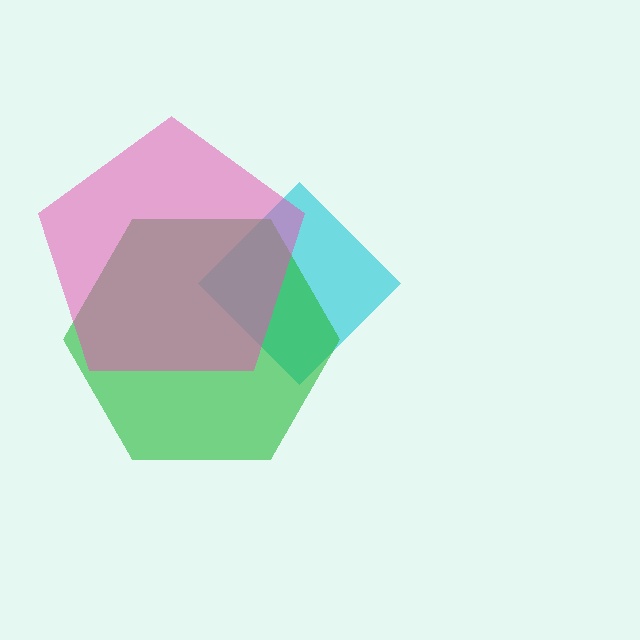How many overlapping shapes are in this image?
There are 3 overlapping shapes in the image.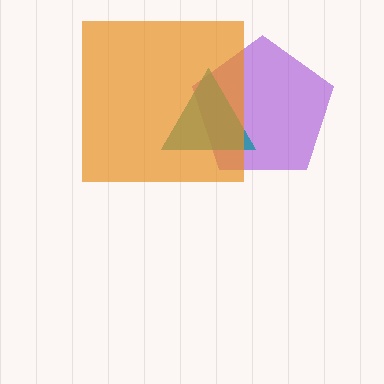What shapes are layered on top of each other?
The layered shapes are: a purple pentagon, a teal triangle, an orange square.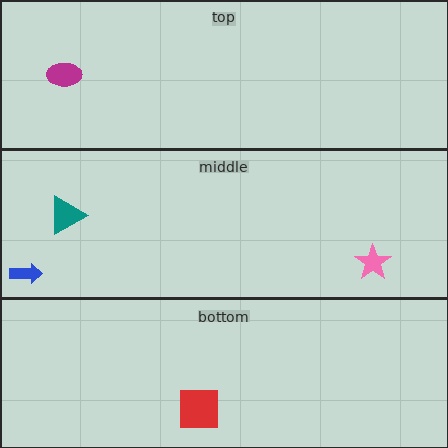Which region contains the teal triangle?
The middle region.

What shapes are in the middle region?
The pink star, the teal triangle, the blue arrow.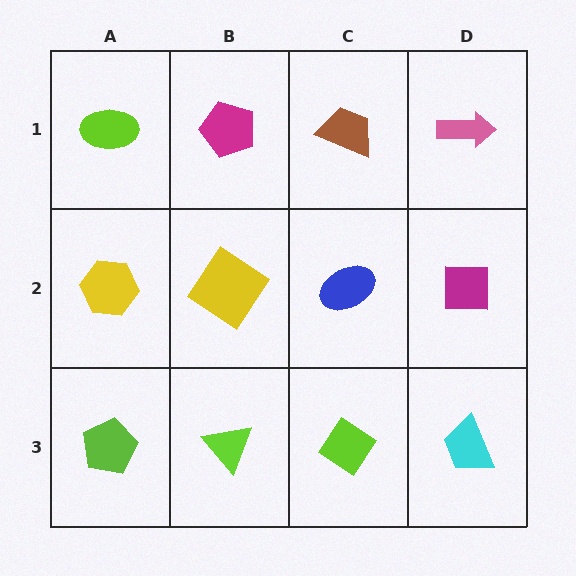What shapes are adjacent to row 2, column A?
A lime ellipse (row 1, column A), a lime pentagon (row 3, column A), a yellow diamond (row 2, column B).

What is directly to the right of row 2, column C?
A magenta square.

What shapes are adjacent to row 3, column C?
A blue ellipse (row 2, column C), a lime triangle (row 3, column B), a cyan trapezoid (row 3, column D).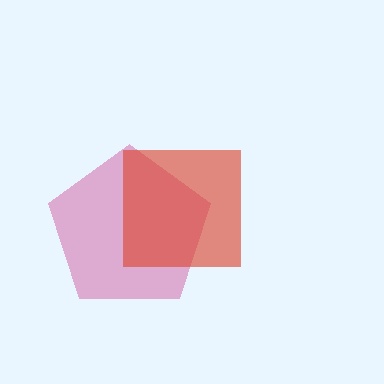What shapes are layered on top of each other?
The layered shapes are: a magenta pentagon, a red square.